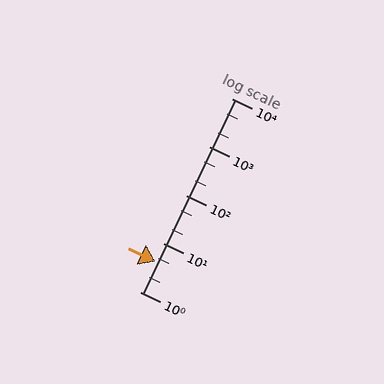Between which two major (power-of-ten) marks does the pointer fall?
The pointer is between 1 and 10.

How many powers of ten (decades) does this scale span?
The scale spans 4 decades, from 1 to 10000.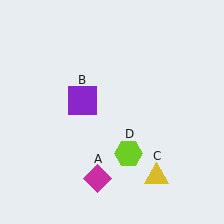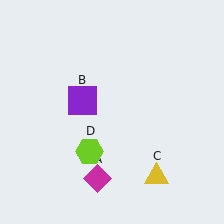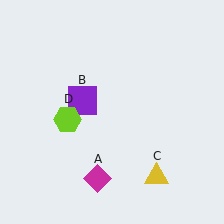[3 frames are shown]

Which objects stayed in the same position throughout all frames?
Magenta diamond (object A) and purple square (object B) and yellow triangle (object C) remained stationary.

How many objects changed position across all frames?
1 object changed position: lime hexagon (object D).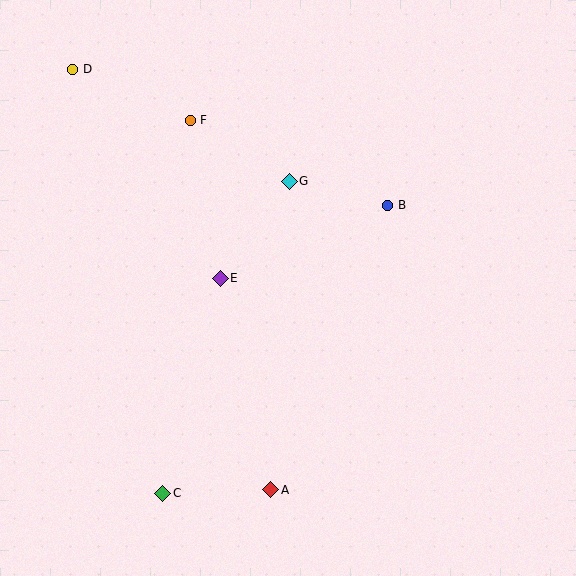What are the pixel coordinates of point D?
Point D is at (73, 69).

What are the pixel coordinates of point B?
Point B is at (388, 205).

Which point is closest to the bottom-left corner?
Point C is closest to the bottom-left corner.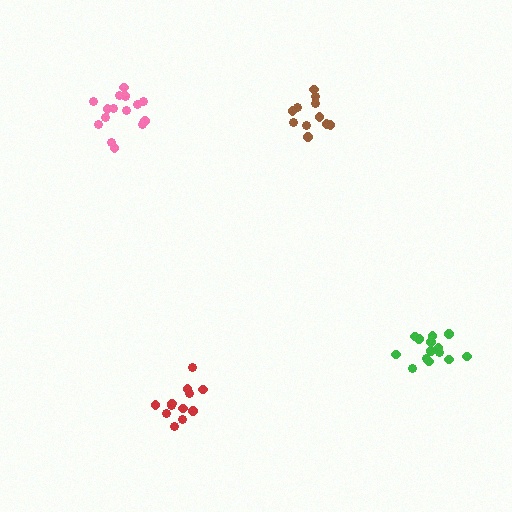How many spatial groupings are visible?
There are 4 spatial groupings.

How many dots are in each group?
Group 1: 11 dots, Group 2: 14 dots, Group 3: 13 dots, Group 4: 16 dots (54 total).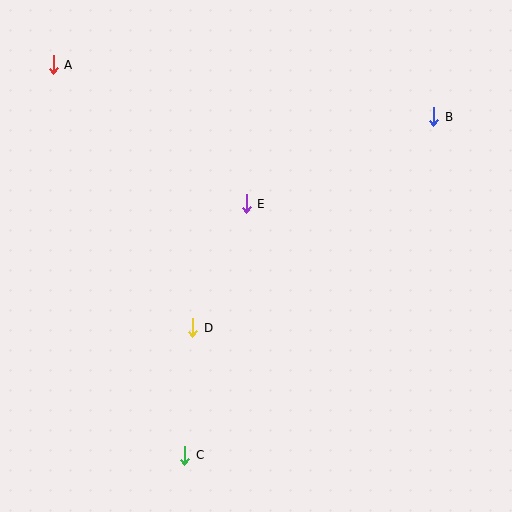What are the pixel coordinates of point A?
Point A is at (53, 65).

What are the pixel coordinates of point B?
Point B is at (434, 117).